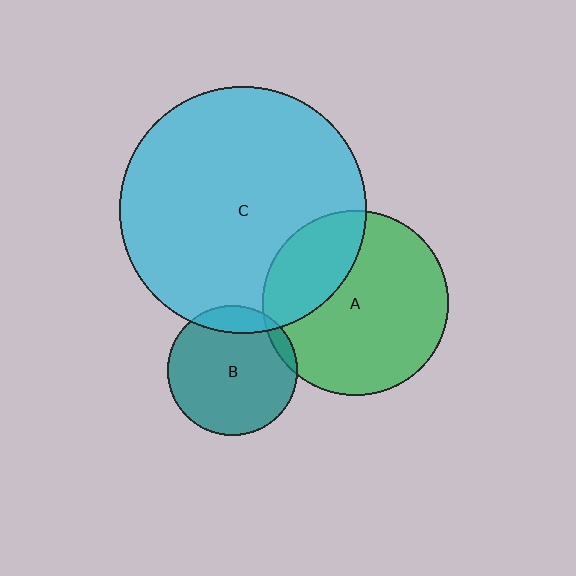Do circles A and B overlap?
Yes.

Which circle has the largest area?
Circle C (cyan).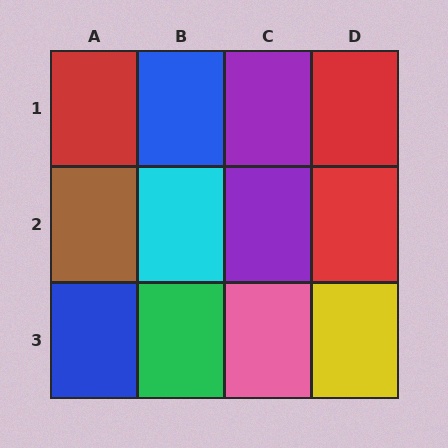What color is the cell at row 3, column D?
Yellow.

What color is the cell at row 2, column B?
Cyan.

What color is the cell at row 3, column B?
Green.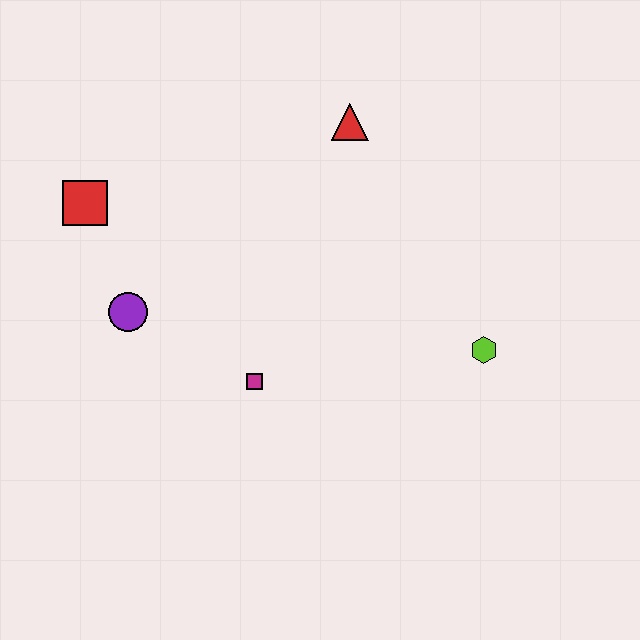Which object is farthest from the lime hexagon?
The red square is farthest from the lime hexagon.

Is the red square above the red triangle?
No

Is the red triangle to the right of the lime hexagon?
No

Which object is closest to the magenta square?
The purple circle is closest to the magenta square.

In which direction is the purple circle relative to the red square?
The purple circle is below the red square.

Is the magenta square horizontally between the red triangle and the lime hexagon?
No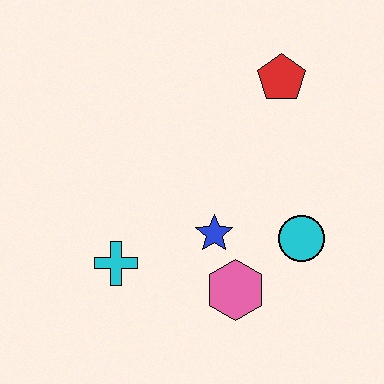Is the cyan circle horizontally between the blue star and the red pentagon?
No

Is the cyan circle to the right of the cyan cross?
Yes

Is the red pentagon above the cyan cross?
Yes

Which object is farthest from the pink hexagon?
The red pentagon is farthest from the pink hexagon.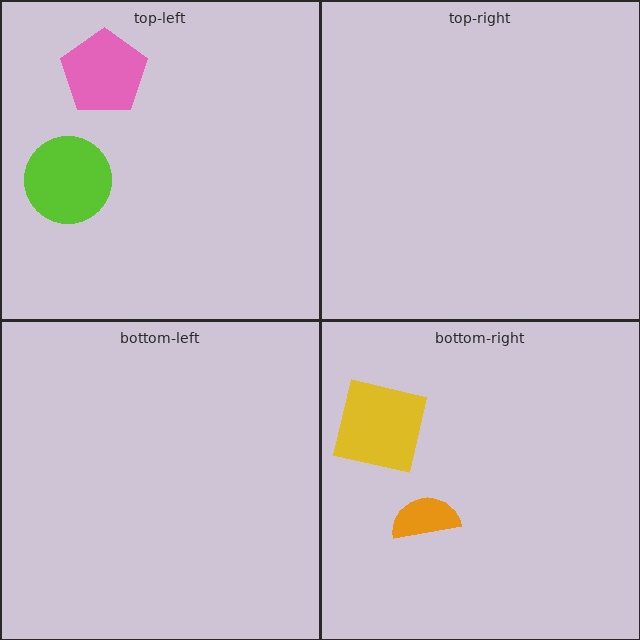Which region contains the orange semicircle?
The bottom-right region.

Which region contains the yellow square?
The bottom-right region.